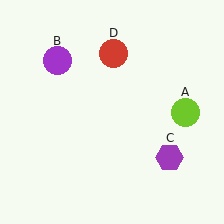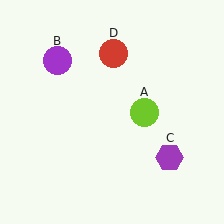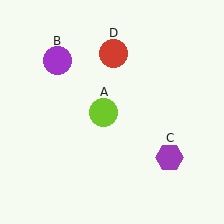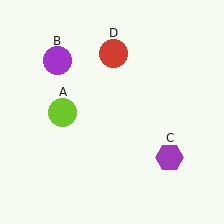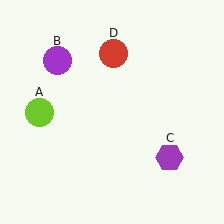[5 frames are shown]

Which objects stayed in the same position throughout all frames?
Purple circle (object B) and purple hexagon (object C) and red circle (object D) remained stationary.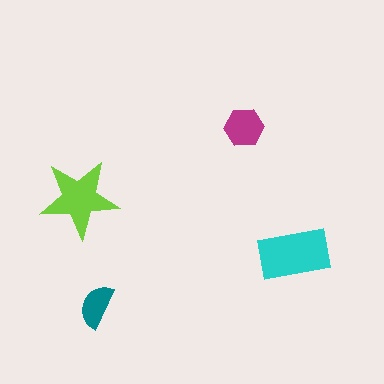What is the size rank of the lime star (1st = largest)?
2nd.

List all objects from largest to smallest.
The cyan rectangle, the lime star, the magenta hexagon, the teal semicircle.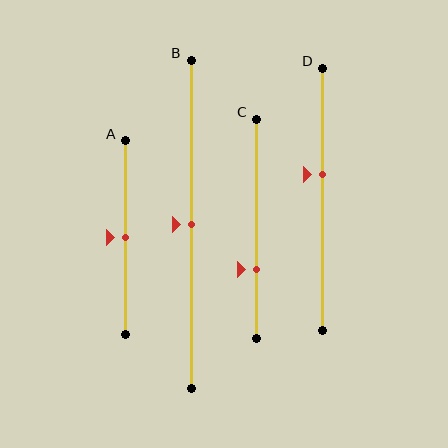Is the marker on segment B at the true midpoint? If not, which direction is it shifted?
Yes, the marker on segment B is at the true midpoint.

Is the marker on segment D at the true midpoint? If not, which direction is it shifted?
No, the marker on segment D is shifted upward by about 9% of the segment length.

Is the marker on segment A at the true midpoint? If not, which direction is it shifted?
Yes, the marker on segment A is at the true midpoint.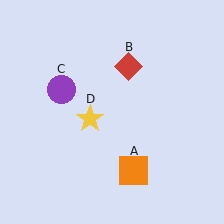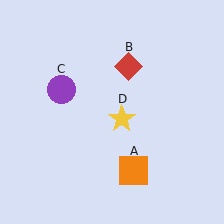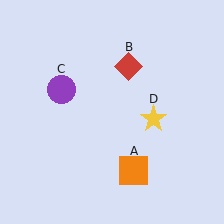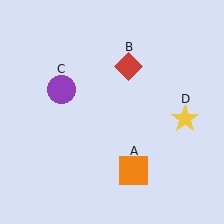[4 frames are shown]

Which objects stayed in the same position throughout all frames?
Orange square (object A) and red diamond (object B) and purple circle (object C) remained stationary.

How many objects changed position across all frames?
1 object changed position: yellow star (object D).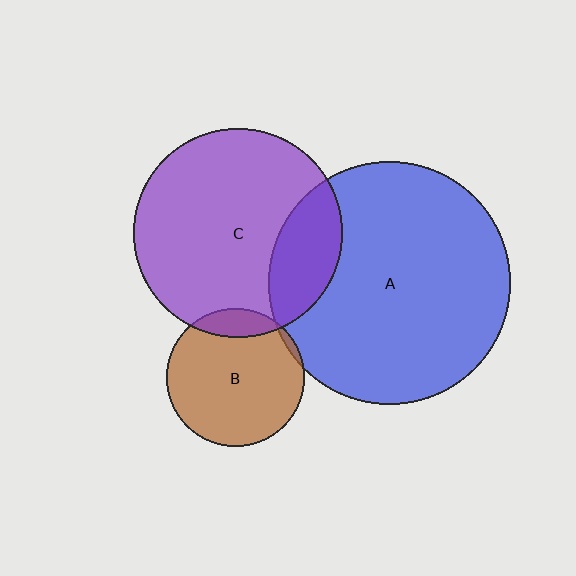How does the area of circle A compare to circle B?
Approximately 3.1 times.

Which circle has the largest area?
Circle A (blue).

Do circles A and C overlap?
Yes.